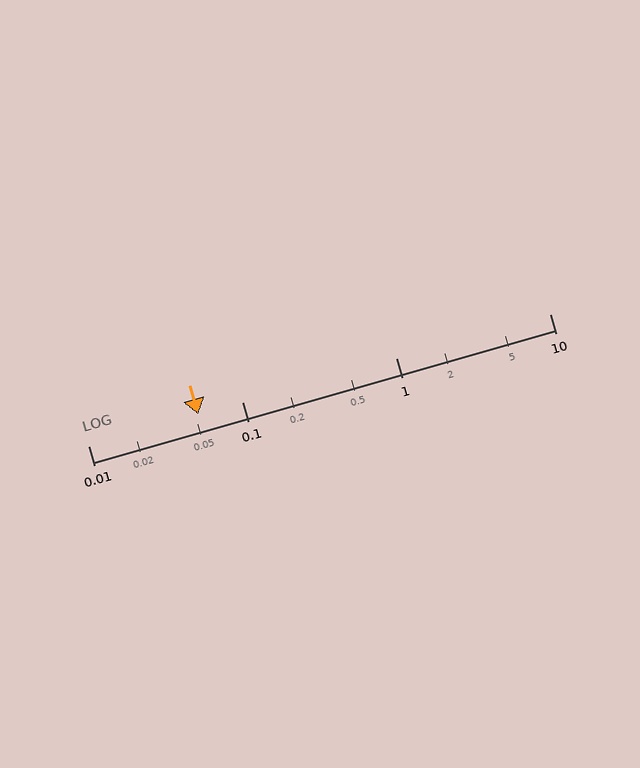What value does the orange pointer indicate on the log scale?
The pointer indicates approximately 0.052.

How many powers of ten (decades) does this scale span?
The scale spans 3 decades, from 0.01 to 10.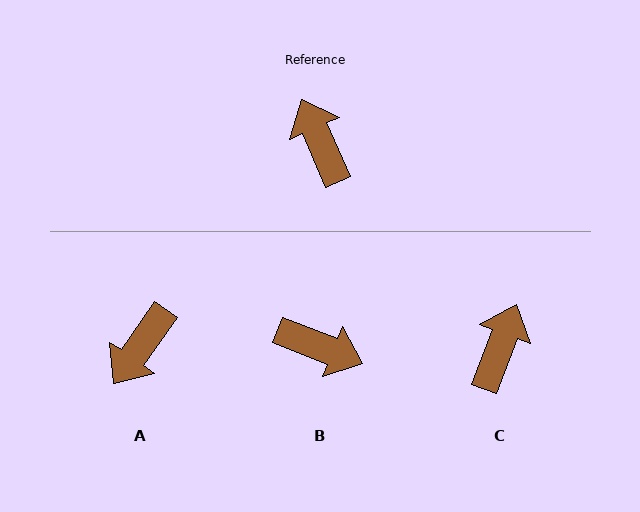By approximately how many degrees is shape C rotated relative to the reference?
Approximately 45 degrees clockwise.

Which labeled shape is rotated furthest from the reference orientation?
B, about 135 degrees away.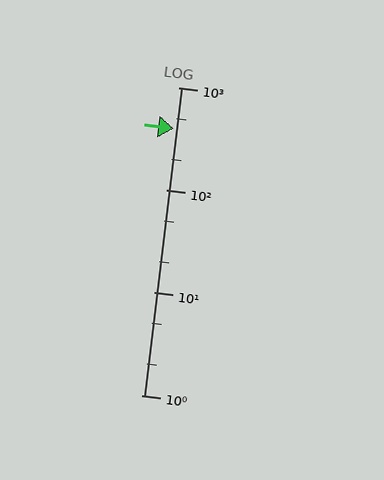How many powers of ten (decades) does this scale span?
The scale spans 3 decades, from 1 to 1000.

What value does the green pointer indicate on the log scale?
The pointer indicates approximately 400.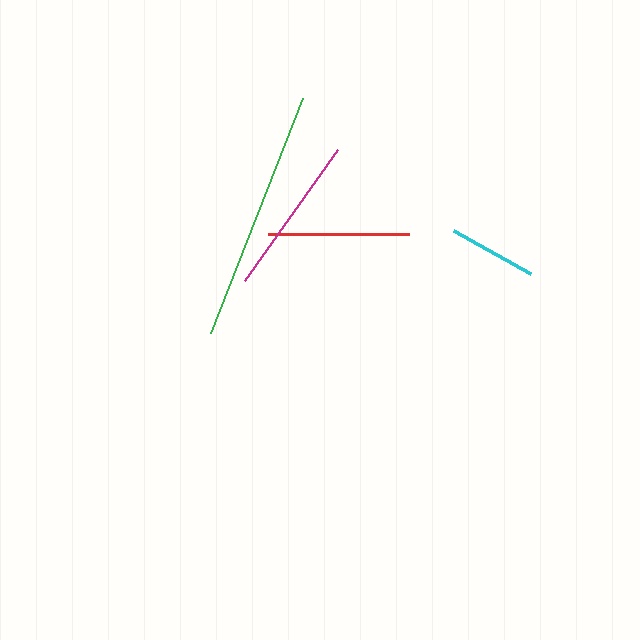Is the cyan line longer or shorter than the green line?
The green line is longer than the cyan line.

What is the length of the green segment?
The green segment is approximately 252 pixels long.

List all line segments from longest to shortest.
From longest to shortest: green, magenta, red, cyan.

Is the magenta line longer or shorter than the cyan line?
The magenta line is longer than the cyan line.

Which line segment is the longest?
The green line is the longest at approximately 252 pixels.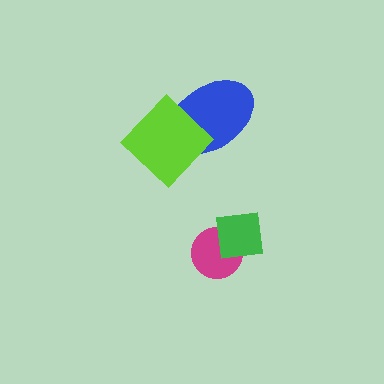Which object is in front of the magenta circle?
The green square is in front of the magenta circle.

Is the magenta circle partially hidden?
Yes, it is partially covered by another shape.